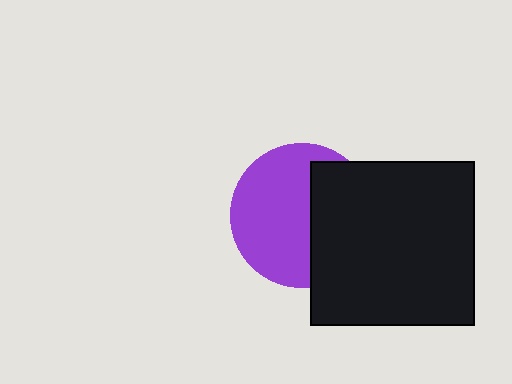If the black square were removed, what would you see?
You would see the complete purple circle.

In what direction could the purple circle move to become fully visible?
The purple circle could move left. That would shift it out from behind the black square entirely.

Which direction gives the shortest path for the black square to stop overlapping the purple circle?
Moving right gives the shortest separation.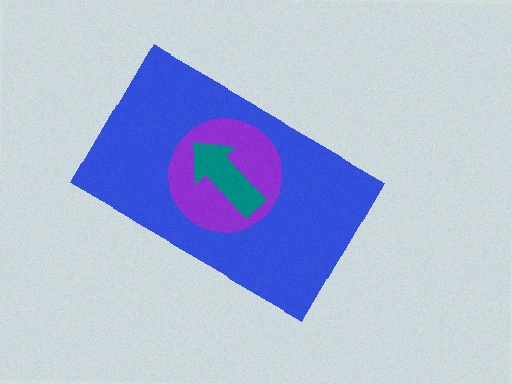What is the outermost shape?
The blue rectangle.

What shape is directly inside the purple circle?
The teal arrow.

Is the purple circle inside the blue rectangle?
Yes.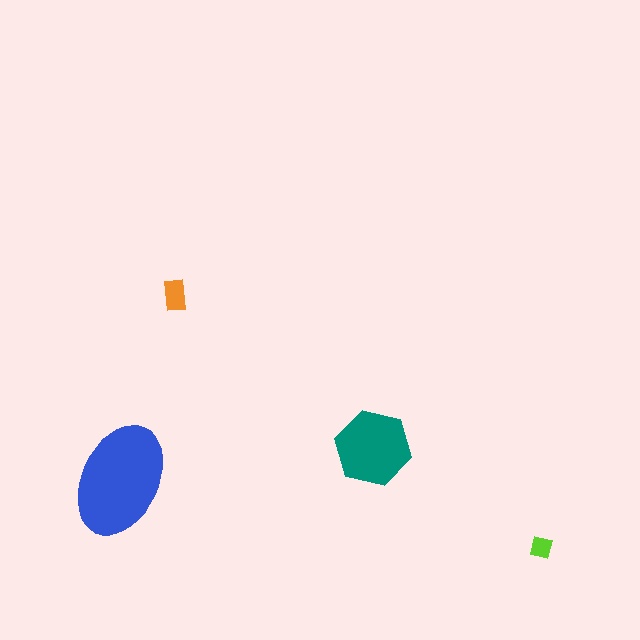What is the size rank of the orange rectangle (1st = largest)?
3rd.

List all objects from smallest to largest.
The lime square, the orange rectangle, the teal hexagon, the blue ellipse.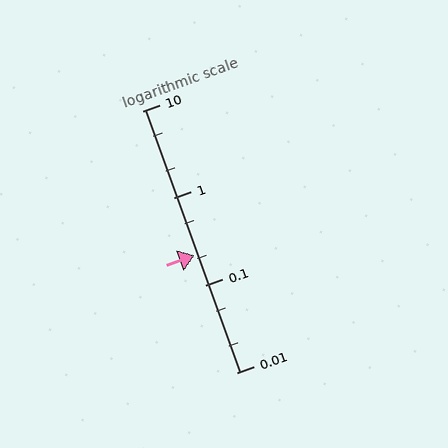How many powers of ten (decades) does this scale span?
The scale spans 3 decades, from 0.01 to 10.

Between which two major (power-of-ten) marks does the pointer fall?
The pointer is between 0.1 and 1.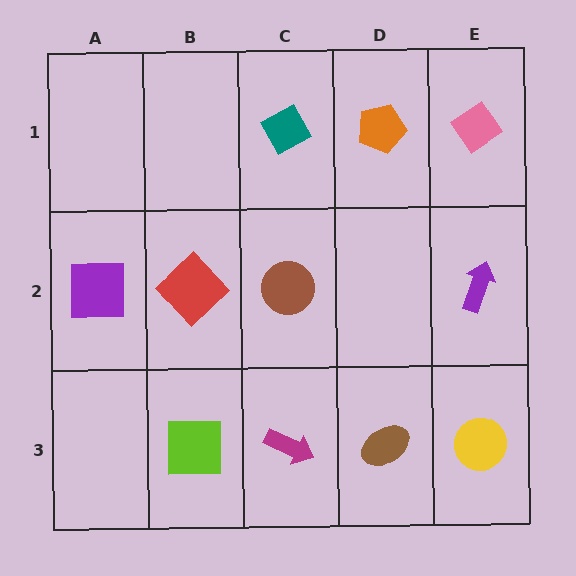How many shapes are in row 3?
4 shapes.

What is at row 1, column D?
An orange pentagon.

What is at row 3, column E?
A yellow circle.